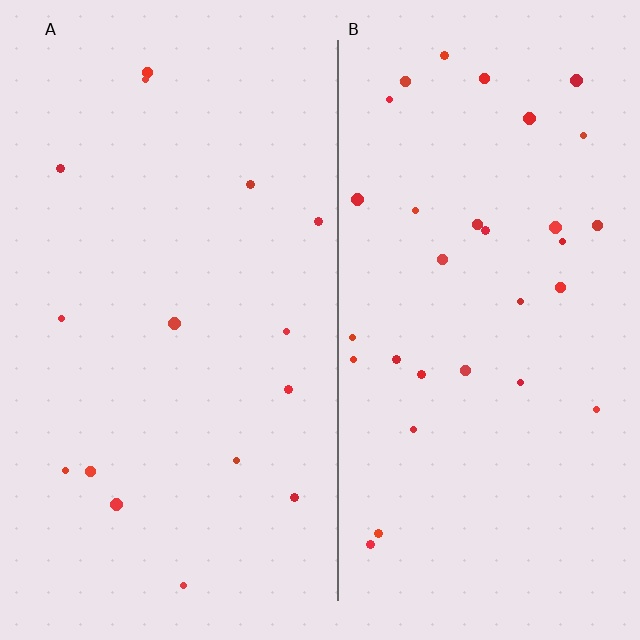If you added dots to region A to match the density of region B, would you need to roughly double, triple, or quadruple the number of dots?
Approximately double.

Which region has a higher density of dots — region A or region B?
B (the right).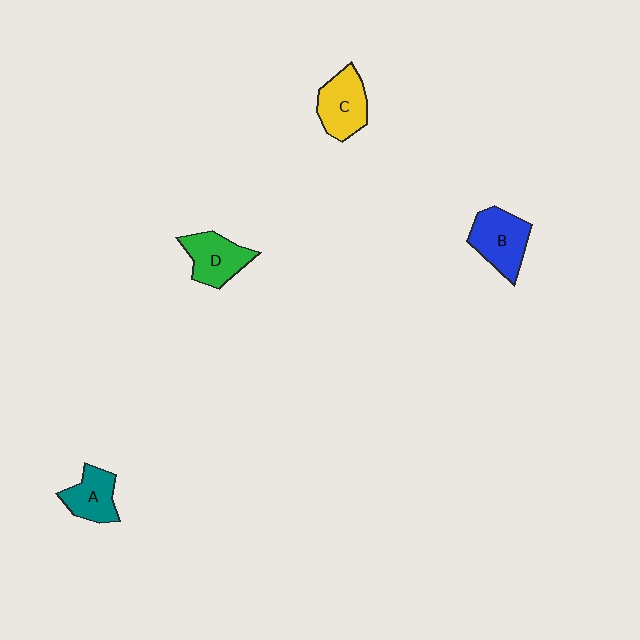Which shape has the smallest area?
Shape A (teal).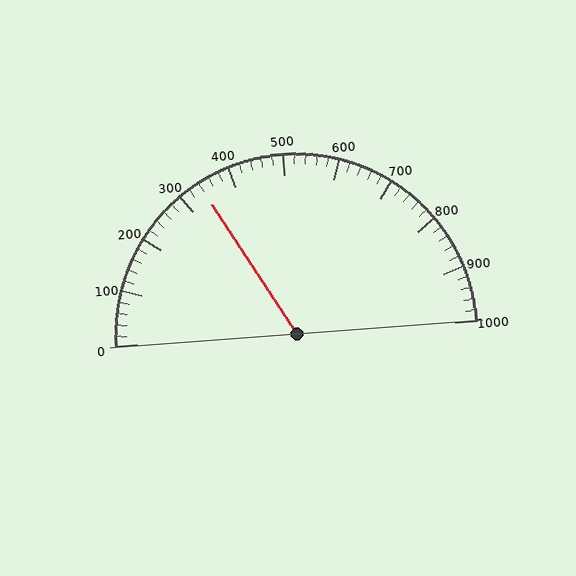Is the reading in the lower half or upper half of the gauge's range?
The reading is in the lower half of the range (0 to 1000).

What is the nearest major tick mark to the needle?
The nearest major tick mark is 300.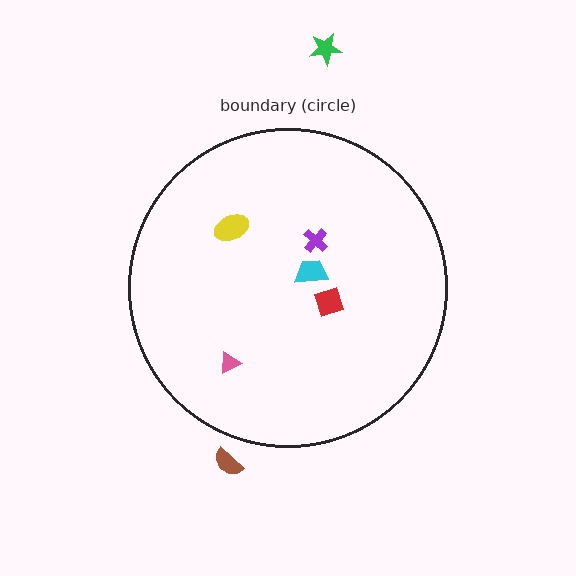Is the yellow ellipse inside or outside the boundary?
Inside.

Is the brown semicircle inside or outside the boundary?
Outside.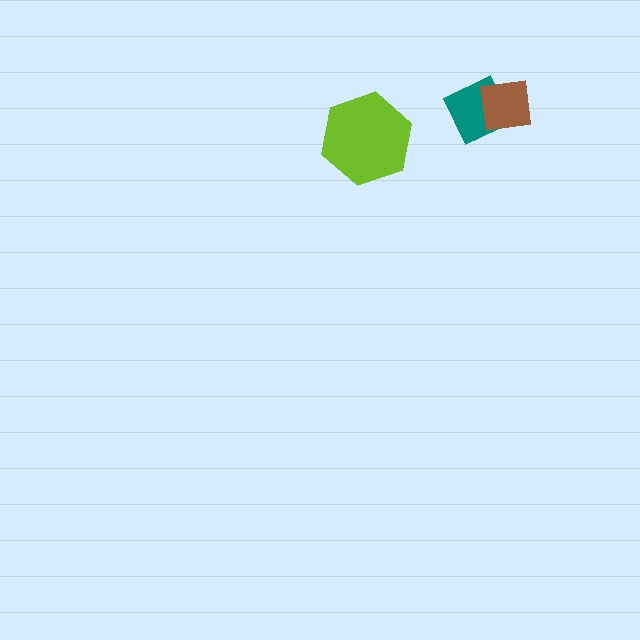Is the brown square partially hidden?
No, no other shape covers it.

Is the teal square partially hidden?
Yes, it is partially covered by another shape.